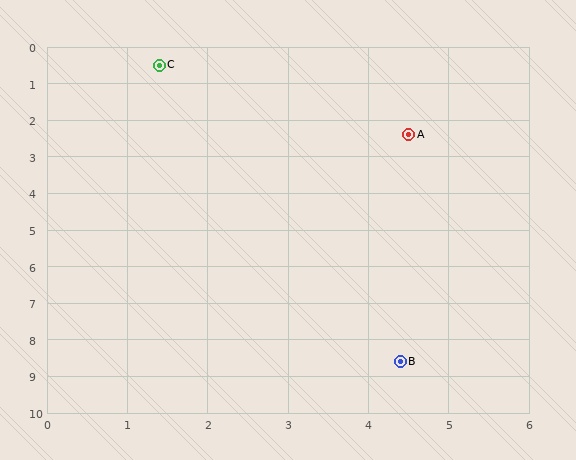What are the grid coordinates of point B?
Point B is at approximately (4.4, 8.6).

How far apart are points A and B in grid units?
Points A and B are about 6.2 grid units apart.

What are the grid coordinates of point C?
Point C is at approximately (1.4, 0.5).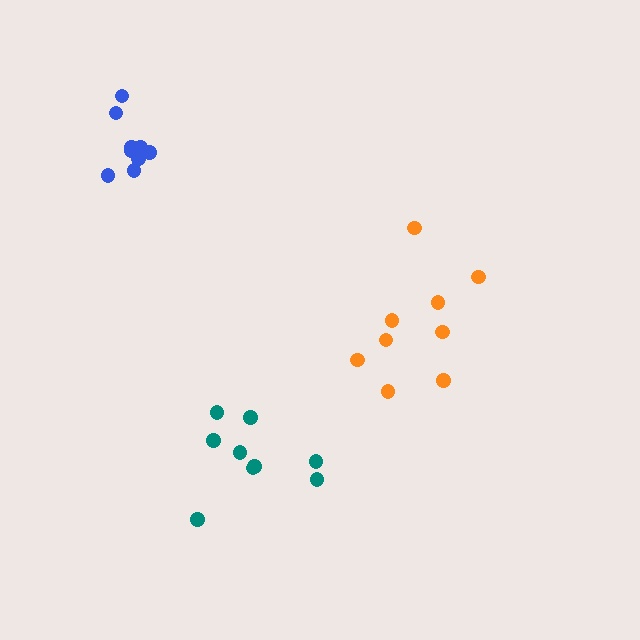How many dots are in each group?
Group 1: 9 dots, Group 2: 9 dots, Group 3: 10 dots (28 total).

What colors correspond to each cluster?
The clusters are colored: orange, teal, blue.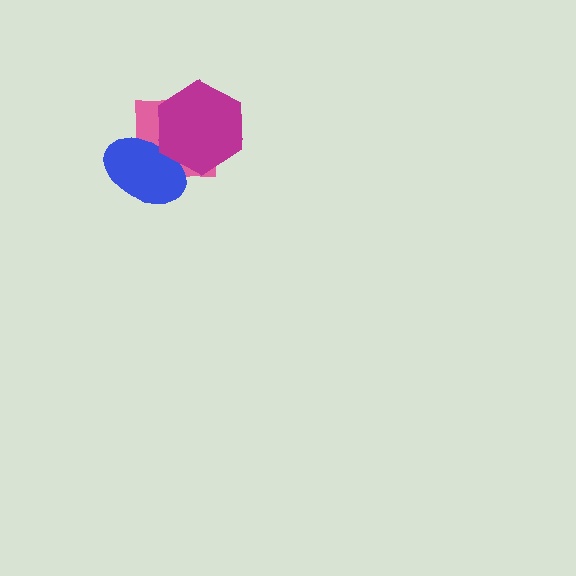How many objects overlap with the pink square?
2 objects overlap with the pink square.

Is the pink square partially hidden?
Yes, it is partially covered by another shape.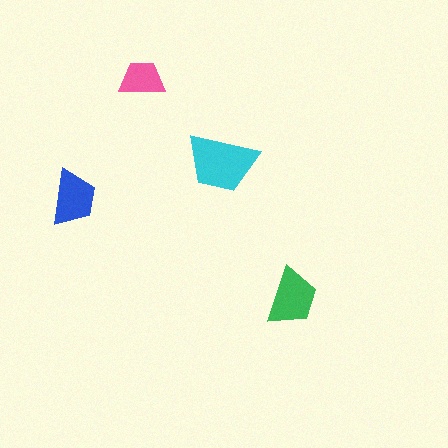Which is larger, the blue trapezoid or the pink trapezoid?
The blue one.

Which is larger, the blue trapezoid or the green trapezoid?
The green one.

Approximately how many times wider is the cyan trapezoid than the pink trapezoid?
About 1.5 times wider.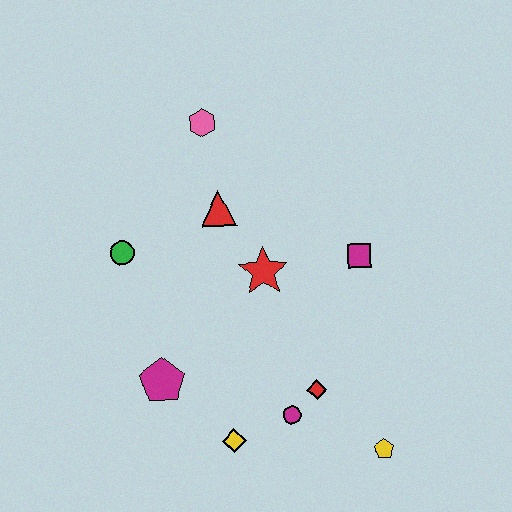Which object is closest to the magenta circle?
The red diamond is closest to the magenta circle.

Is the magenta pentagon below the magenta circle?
No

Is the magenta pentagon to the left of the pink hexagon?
Yes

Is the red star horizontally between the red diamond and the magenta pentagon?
Yes